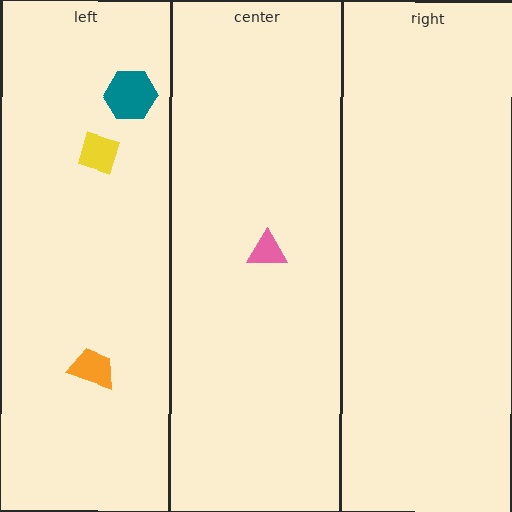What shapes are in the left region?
The orange trapezoid, the yellow diamond, the teal hexagon.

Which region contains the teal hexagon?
The left region.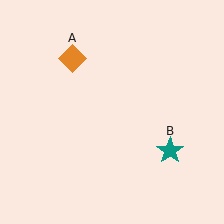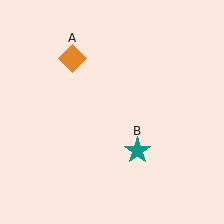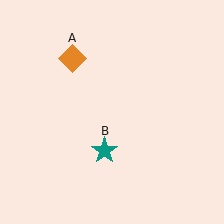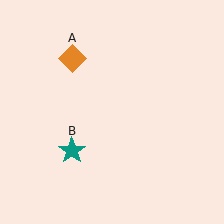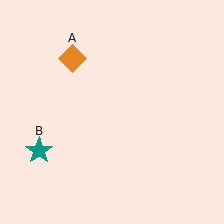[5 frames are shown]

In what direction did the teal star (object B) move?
The teal star (object B) moved left.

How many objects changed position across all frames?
1 object changed position: teal star (object B).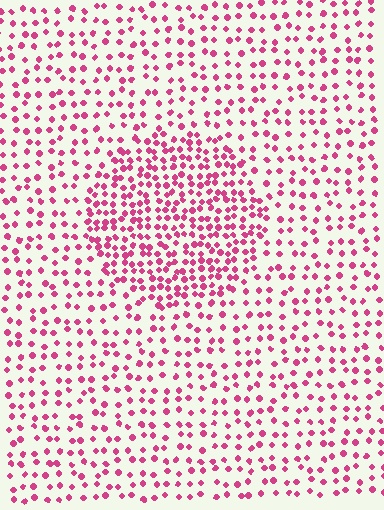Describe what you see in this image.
The image contains small magenta elements arranged at two different densities. A circle-shaped region is visible where the elements are more densely packed than the surrounding area.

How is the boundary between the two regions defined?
The boundary is defined by a change in element density (approximately 1.9x ratio). All elements are the same color, size, and shape.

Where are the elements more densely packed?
The elements are more densely packed inside the circle boundary.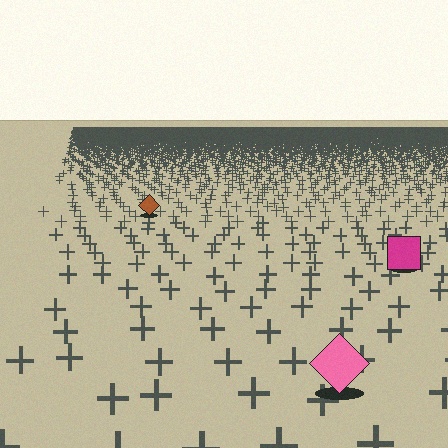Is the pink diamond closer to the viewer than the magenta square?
Yes. The pink diamond is closer — you can tell from the texture gradient: the ground texture is coarser near it.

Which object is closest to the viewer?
The pink diamond is closest. The texture marks near it are larger and more spread out.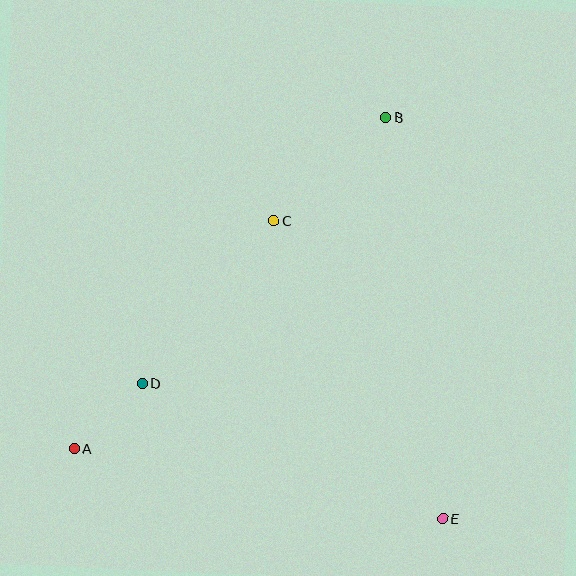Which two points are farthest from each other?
Points A and B are farthest from each other.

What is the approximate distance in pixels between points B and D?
The distance between B and D is approximately 361 pixels.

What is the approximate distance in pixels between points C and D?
The distance between C and D is approximately 209 pixels.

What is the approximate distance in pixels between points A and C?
The distance between A and C is approximately 303 pixels.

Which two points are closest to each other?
Points A and D are closest to each other.